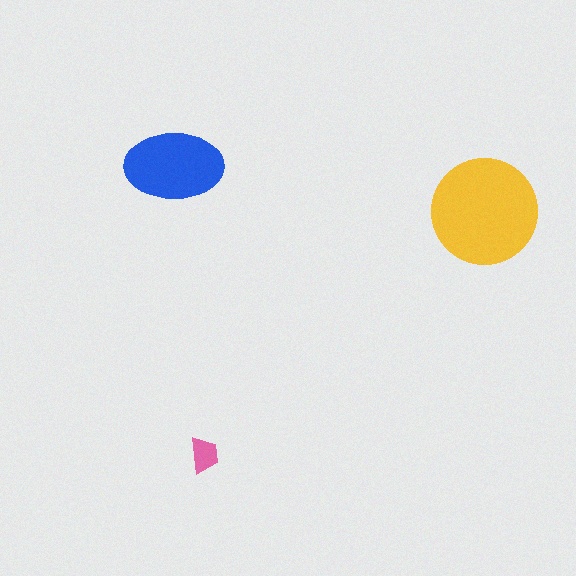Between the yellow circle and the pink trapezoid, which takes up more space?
The yellow circle.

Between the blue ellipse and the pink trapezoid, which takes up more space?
The blue ellipse.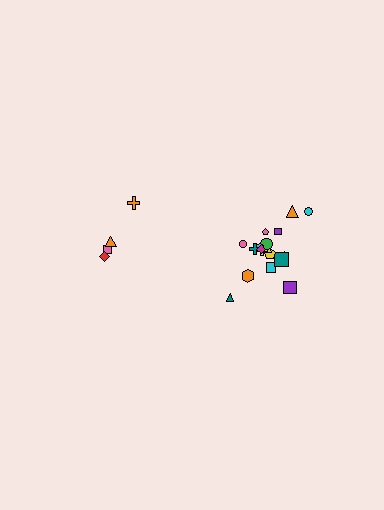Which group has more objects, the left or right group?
The right group.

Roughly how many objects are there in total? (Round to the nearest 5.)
Roughly 20 objects in total.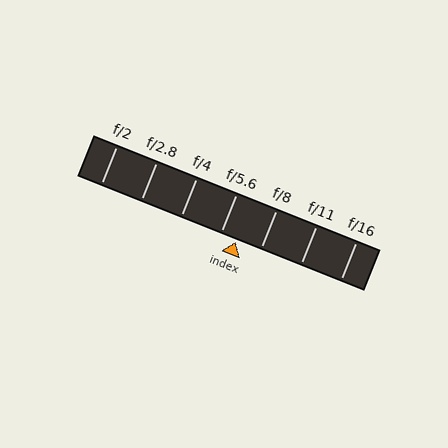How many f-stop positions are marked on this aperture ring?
There are 7 f-stop positions marked.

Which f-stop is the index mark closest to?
The index mark is closest to f/5.6.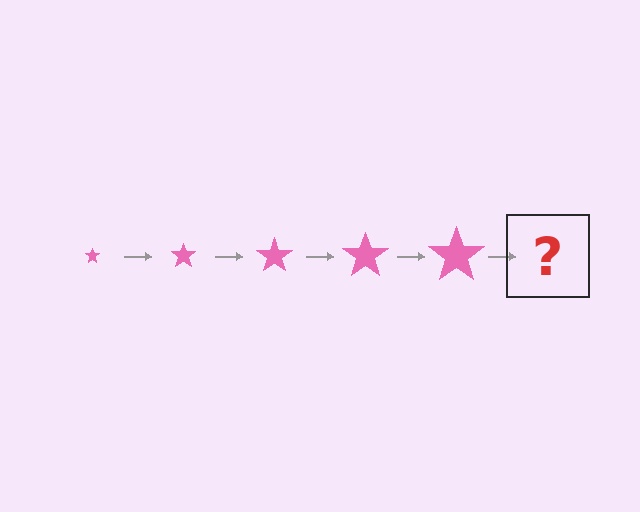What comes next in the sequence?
The next element should be a pink star, larger than the previous one.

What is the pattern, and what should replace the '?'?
The pattern is that the star gets progressively larger each step. The '?' should be a pink star, larger than the previous one.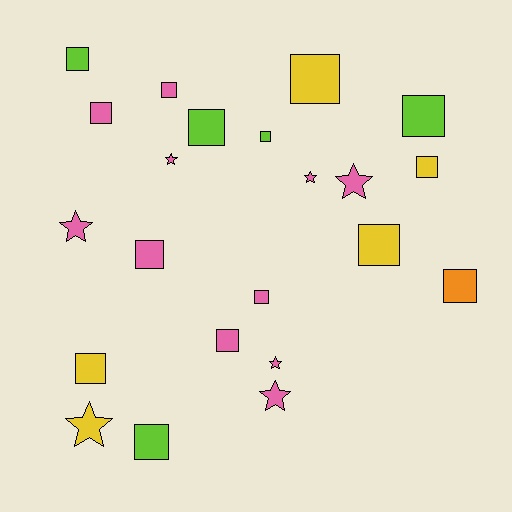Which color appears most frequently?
Pink, with 11 objects.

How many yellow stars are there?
There is 1 yellow star.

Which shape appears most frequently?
Square, with 15 objects.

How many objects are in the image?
There are 22 objects.